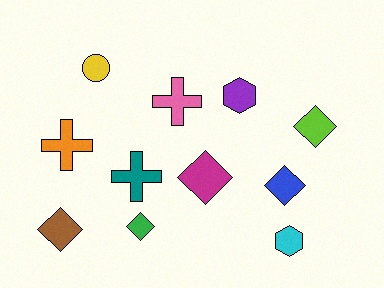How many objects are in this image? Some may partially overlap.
There are 11 objects.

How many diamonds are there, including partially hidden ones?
There are 5 diamonds.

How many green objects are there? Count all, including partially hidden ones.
There is 1 green object.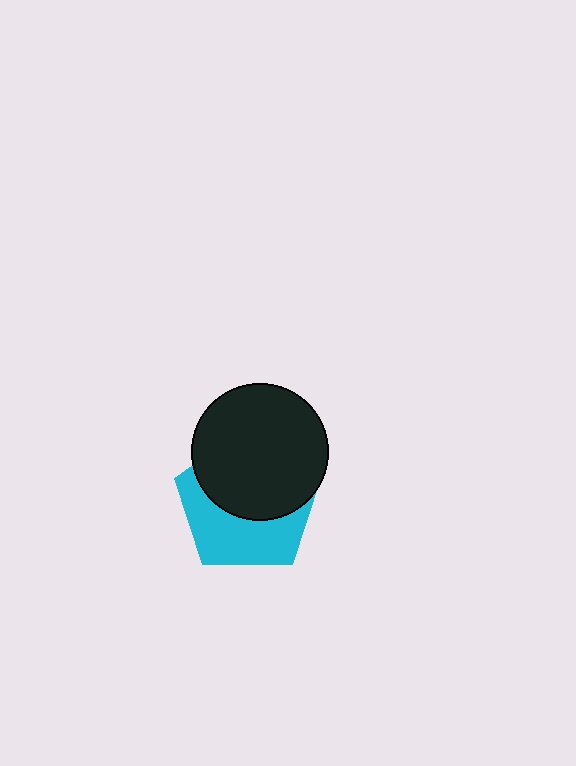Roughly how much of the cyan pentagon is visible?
About half of it is visible (roughly 46%).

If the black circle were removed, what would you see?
You would see the complete cyan pentagon.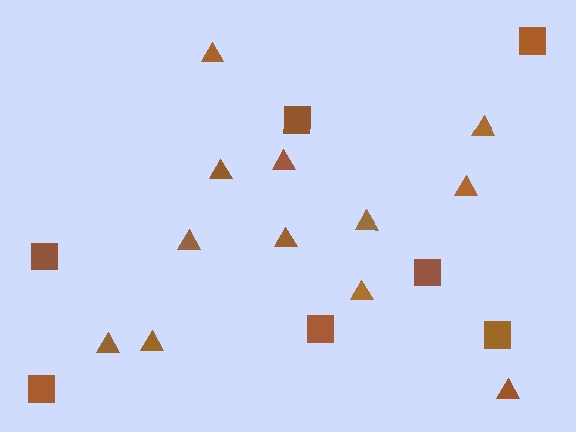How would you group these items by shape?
There are 2 groups: one group of triangles (12) and one group of squares (7).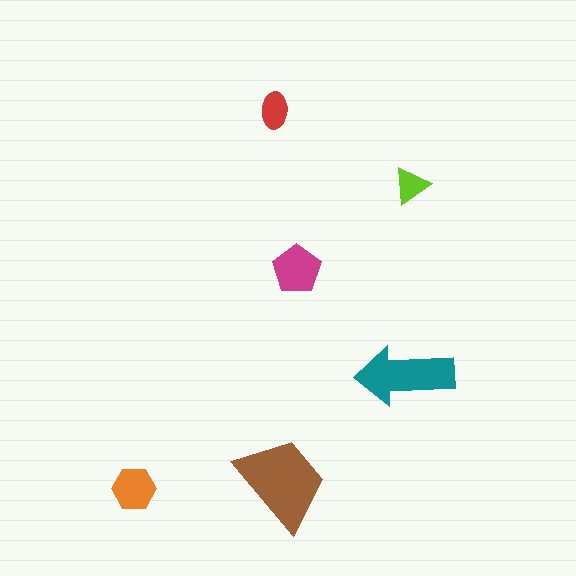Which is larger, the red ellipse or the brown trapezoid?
The brown trapezoid.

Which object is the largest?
The brown trapezoid.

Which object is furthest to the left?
The orange hexagon is leftmost.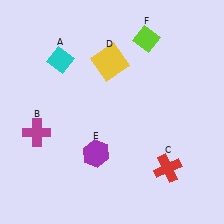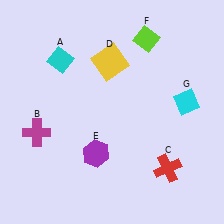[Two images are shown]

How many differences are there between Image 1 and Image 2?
There is 1 difference between the two images.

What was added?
A cyan diamond (G) was added in Image 2.